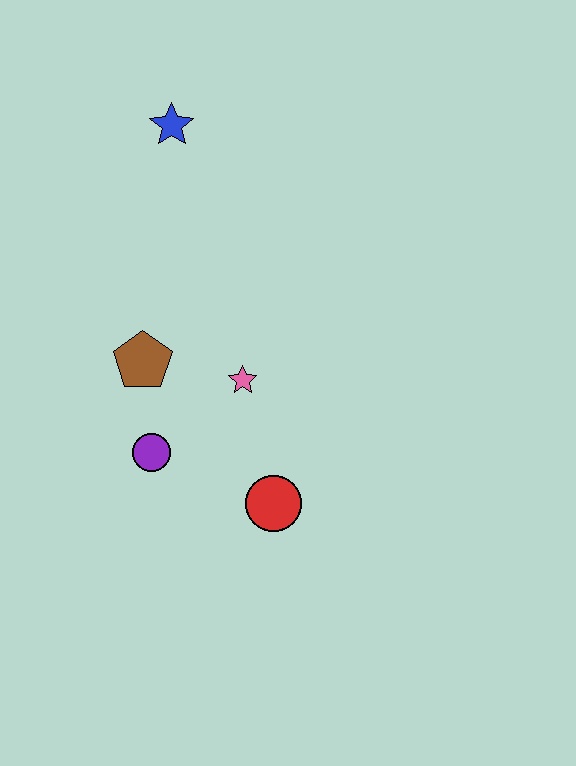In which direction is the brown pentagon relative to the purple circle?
The brown pentagon is above the purple circle.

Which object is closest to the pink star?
The brown pentagon is closest to the pink star.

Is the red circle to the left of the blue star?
No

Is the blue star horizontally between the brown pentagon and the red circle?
Yes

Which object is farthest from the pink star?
The blue star is farthest from the pink star.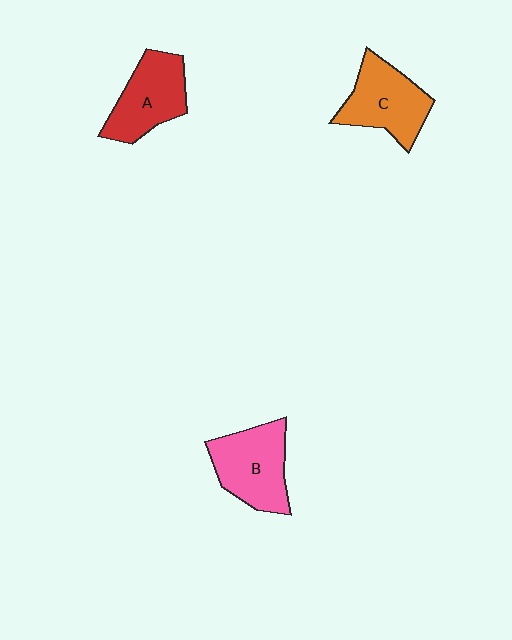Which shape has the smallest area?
Shape A (red).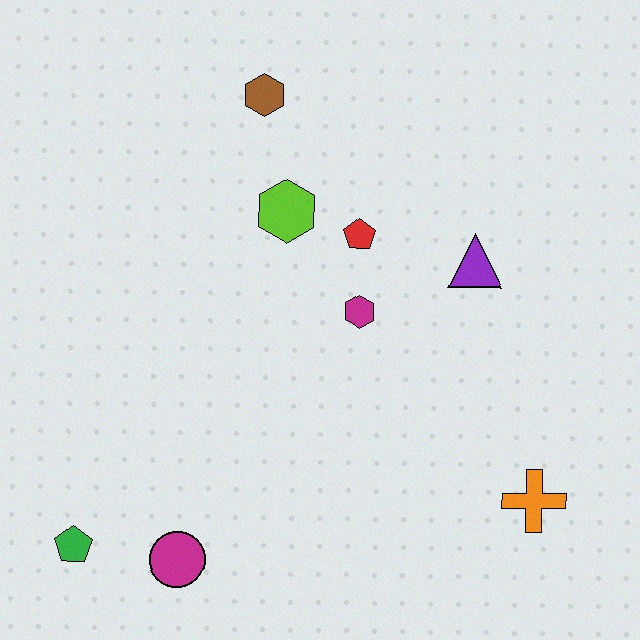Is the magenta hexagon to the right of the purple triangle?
No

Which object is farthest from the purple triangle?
The green pentagon is farthest from the purple triangle.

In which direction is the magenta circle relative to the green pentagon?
The magenta circle is to the right of the green pentagon.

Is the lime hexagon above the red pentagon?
Yes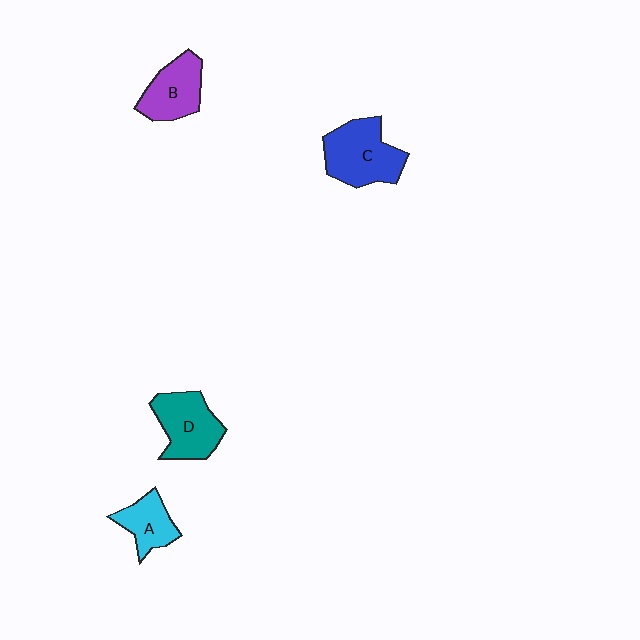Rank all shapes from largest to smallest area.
From largest to smallest: C (blue), D (teal), B (purple), A (cyan).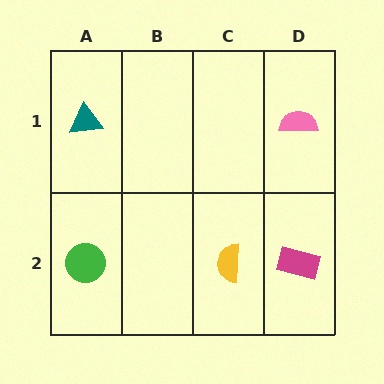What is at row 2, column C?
A yellow semicircle.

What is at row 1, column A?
A teal triangle.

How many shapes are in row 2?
3 shapes.